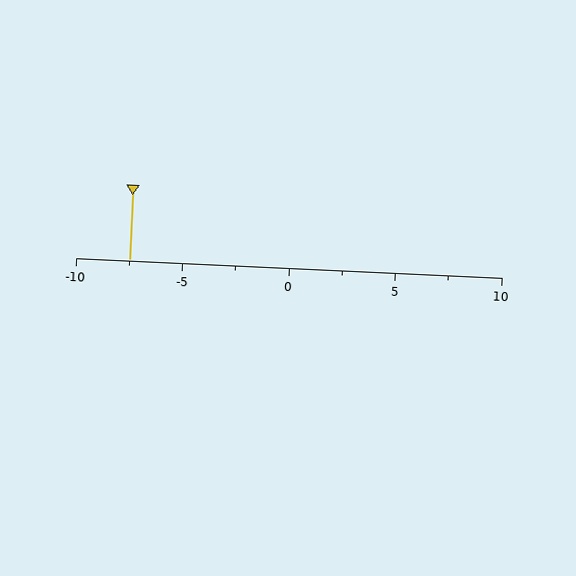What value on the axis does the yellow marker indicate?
The marker indicates approximately -7.5.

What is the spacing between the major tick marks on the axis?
The major ticks are spaced 5 apart.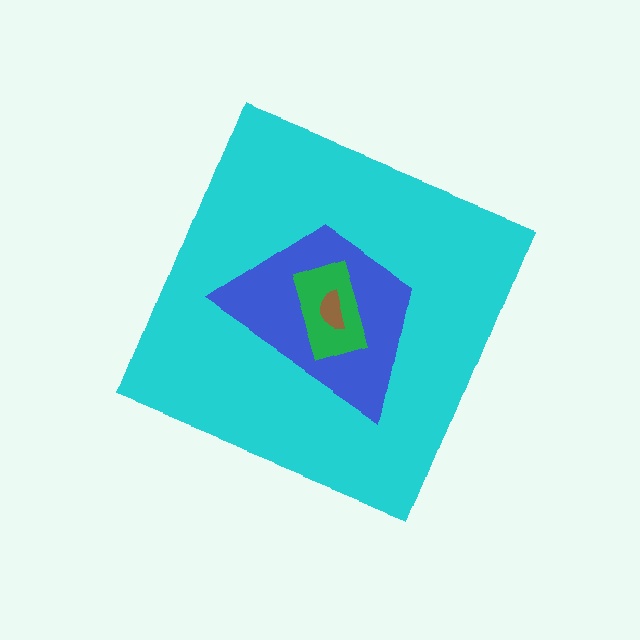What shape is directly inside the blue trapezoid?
The green rectangle.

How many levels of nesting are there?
4.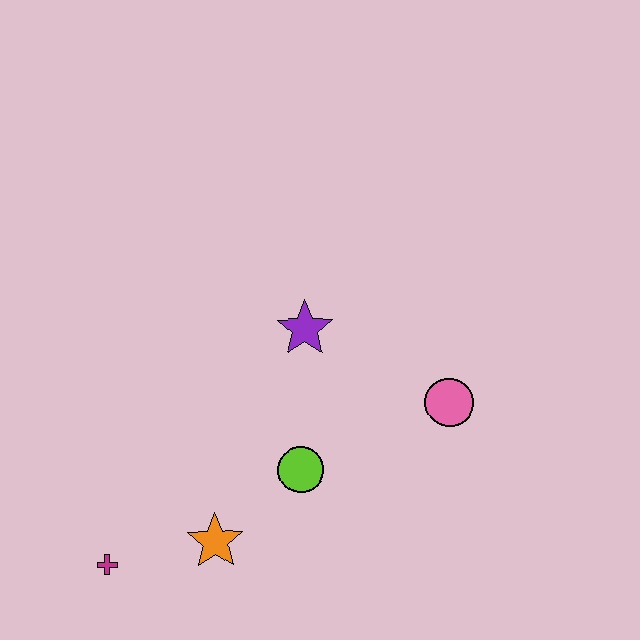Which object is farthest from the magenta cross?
The pink circle is farthest from the magenta cross.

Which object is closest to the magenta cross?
The orange star is closest to the magenta cross.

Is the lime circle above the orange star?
Yes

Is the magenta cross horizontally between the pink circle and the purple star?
No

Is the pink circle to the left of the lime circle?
No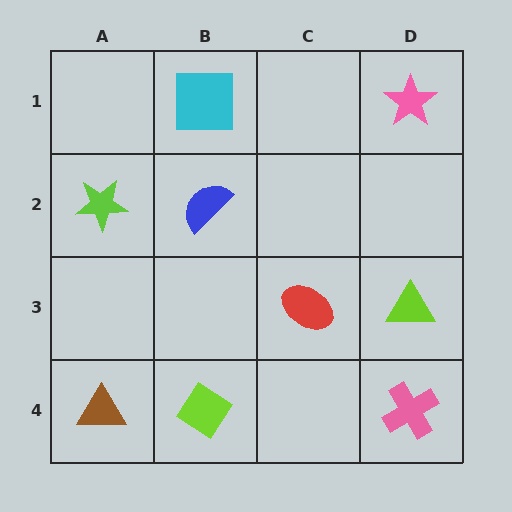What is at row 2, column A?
A lime star.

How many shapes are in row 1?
2 shapes.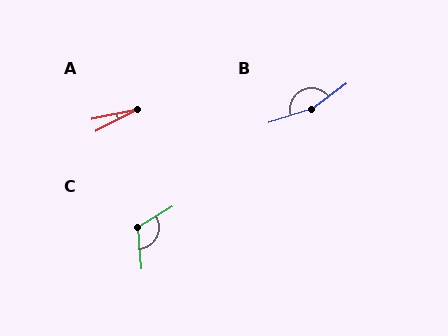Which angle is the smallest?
A, at approximately 15 degrees.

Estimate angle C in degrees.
Approximately 117 degrees.